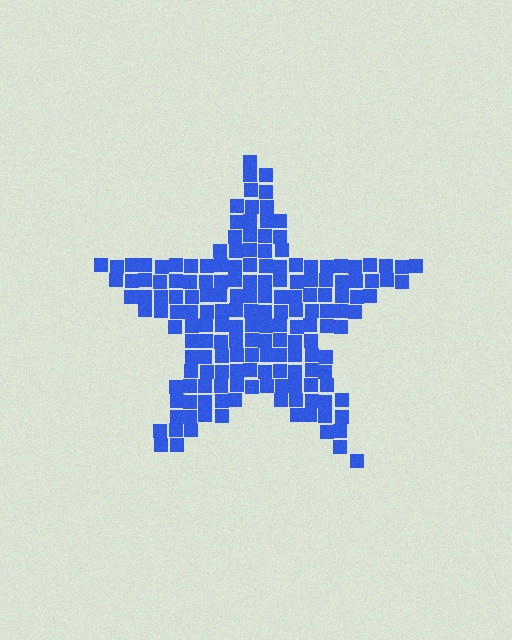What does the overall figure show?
The overall figure shows a star.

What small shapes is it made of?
It is made of small squares.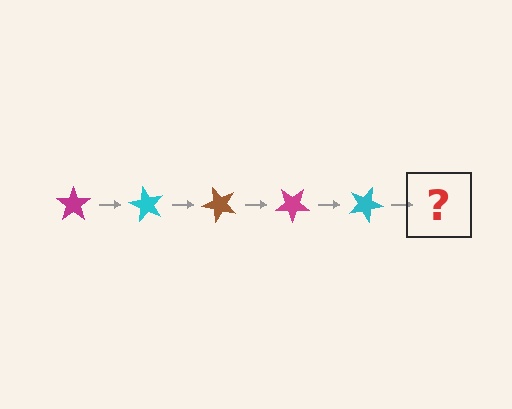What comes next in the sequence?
The next element should be a brown star, rotated 300 degrees from the start.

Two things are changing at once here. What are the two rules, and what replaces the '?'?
The two rules are that it rotates 60 degrees each step and the color cycles through magenta, cyan, and brown. The '?' should be a brown star, rotated 300 degrees from the start.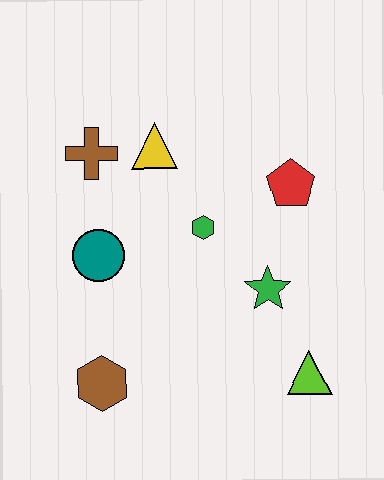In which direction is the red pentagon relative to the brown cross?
The red pentagon is to the right of the brown cross.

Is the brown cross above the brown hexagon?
Yes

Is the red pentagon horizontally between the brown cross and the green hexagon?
No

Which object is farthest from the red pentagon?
The brown hexagon is farthest from the red pentagon.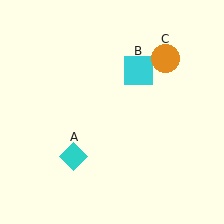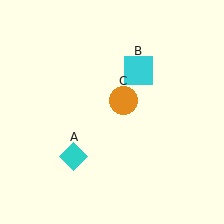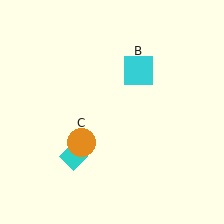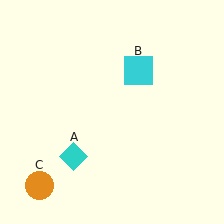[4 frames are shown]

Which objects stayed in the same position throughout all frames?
Cyan diamond (object A) and cyan square (object B) remained stationary.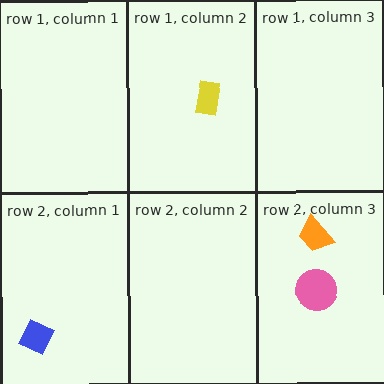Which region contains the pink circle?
The row 2, column 3 region.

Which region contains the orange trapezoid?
The row 2, column 3 region.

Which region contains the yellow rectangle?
The row 1, column 2 region.